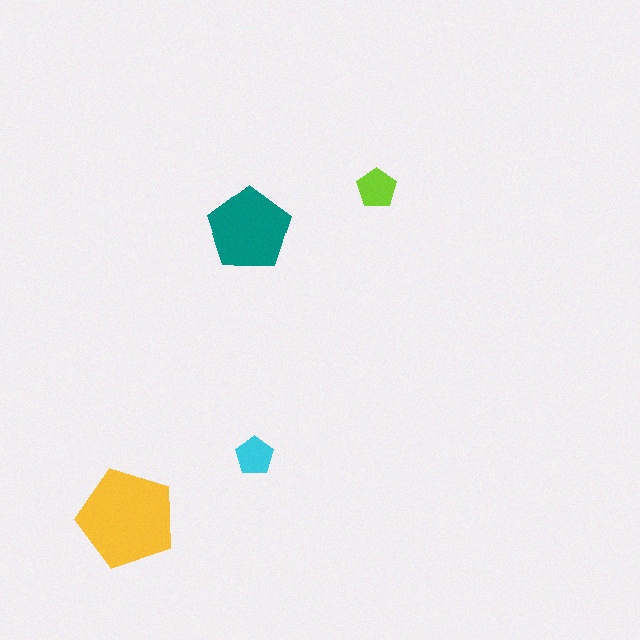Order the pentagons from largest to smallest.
the yellow one, the teal one, the lime one, the cyan one.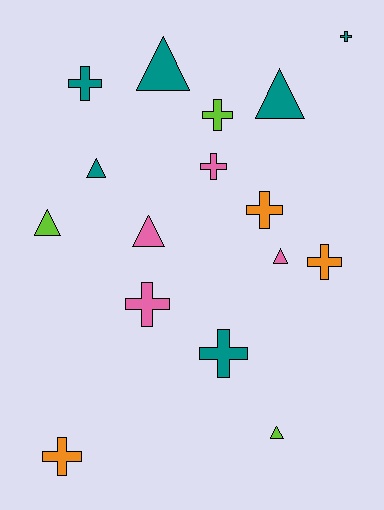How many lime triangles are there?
There are 2 lime triangles.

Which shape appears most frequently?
Cross, with 9 objects.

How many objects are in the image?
There are 16 objects.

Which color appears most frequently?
Teal, with 6 objects.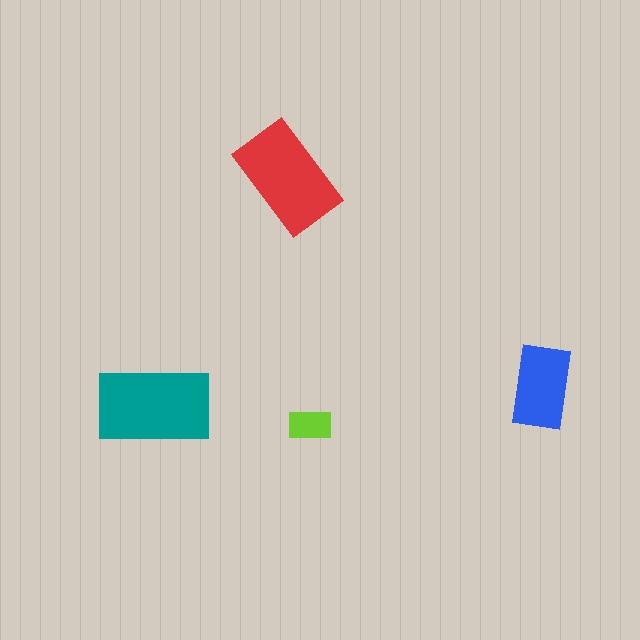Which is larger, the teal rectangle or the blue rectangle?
The teal one.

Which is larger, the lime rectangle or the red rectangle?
The red one.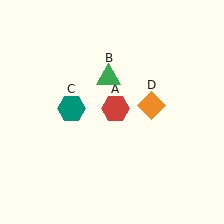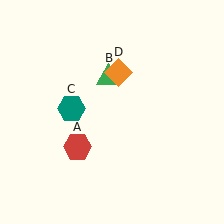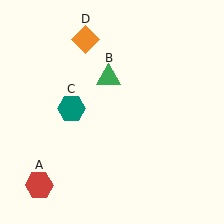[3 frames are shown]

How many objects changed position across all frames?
2 objects changed position: red hexagon (object A), orange diamond (object D).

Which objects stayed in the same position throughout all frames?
Green triangle (object B) and teal hexagon (object C) remained stationary.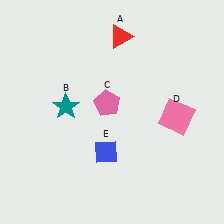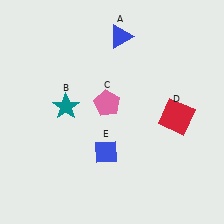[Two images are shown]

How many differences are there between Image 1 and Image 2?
There are 2 differences between the two images.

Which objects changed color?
A changed from red to blue. D changed from pink to red.